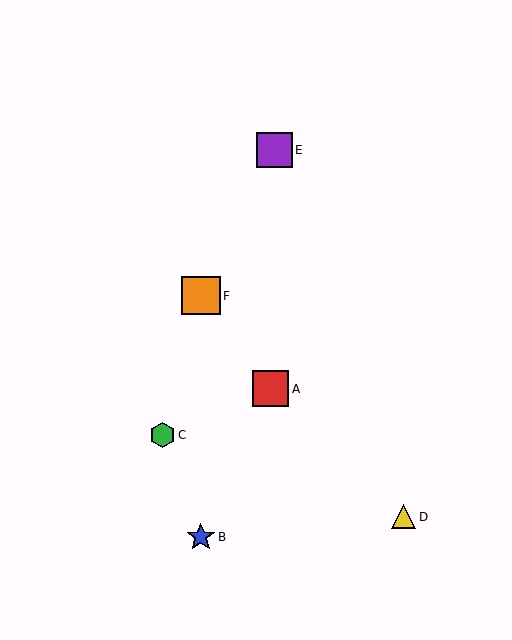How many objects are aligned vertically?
2 objects (B, F) are aligned vertically.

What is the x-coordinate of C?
Object C is at x≈163.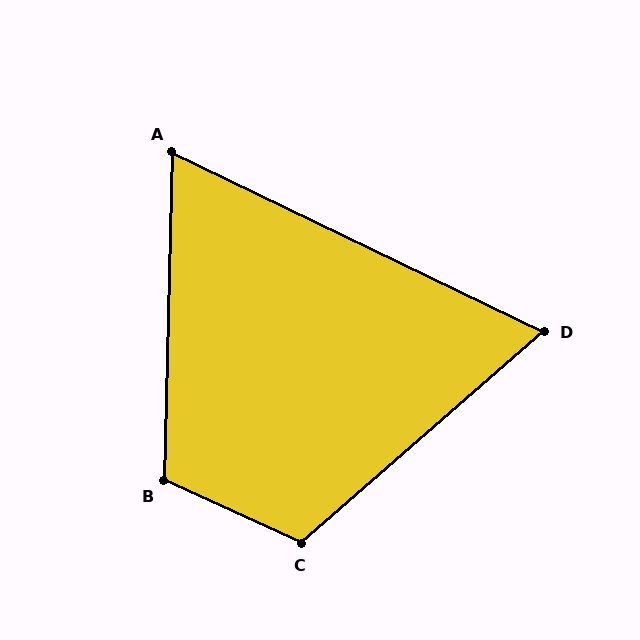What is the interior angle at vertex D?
Approximately 67 degrees (acute).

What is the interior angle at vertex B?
Approximately 113 degrees (obtuse).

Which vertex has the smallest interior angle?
A, at approximately 66 degrees.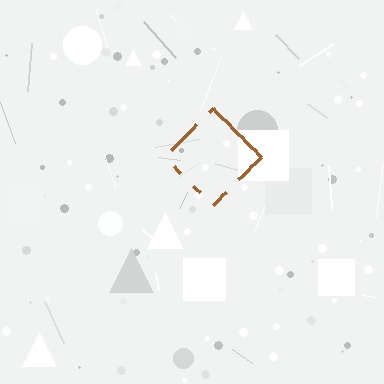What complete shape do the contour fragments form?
The contour fragments form a diamond.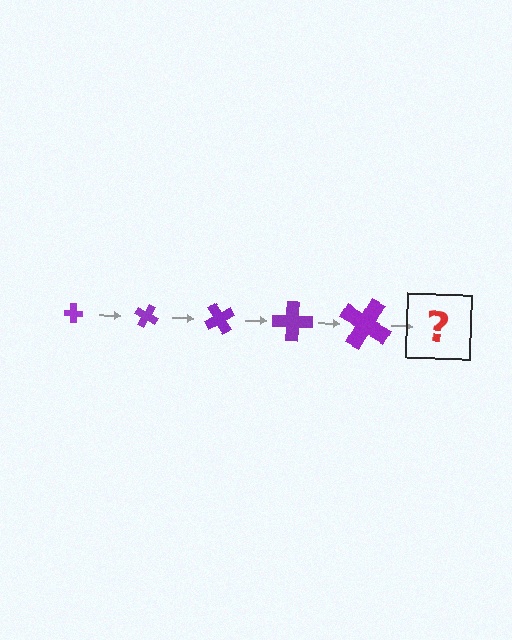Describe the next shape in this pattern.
It should be a cross, larger than the previous one and rotated 150 degrees from the start.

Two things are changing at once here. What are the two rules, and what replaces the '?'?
The two rules are that the cross grows larger each step and it rotates 30 degrees each step. The '?' should be a cross, larger than the previous one and rotated 150 degrees from the start.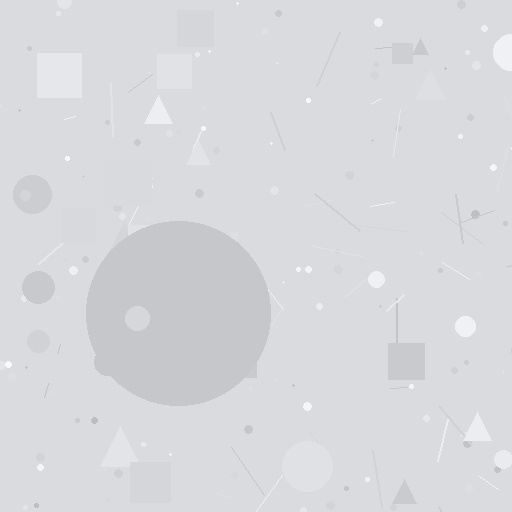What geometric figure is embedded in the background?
A circle is embedded in the background.